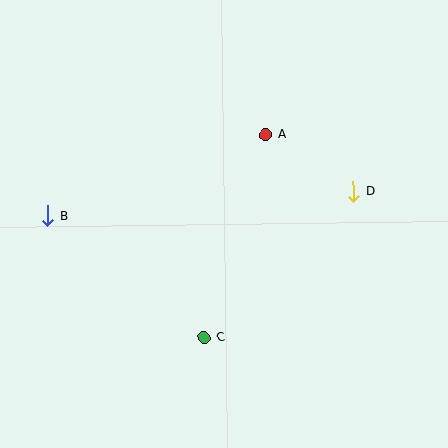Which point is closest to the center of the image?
Point A at (266, 135) is closest to the center.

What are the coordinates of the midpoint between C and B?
The midpoint between C and B is at (126, 277).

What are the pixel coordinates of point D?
Point D is at (353, 191).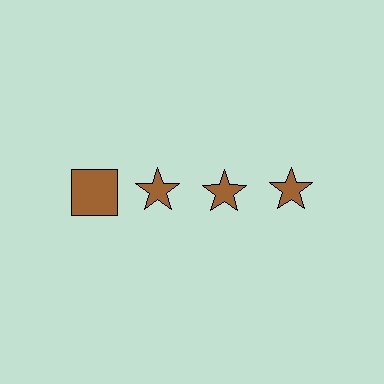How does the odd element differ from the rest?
It has a different shape: square instead of star.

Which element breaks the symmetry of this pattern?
The brown square in the top row, leftmost column breaks the symmetry. All other shapes are brown stars.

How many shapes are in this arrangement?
There are 4 shapes arranged in a grid pattern.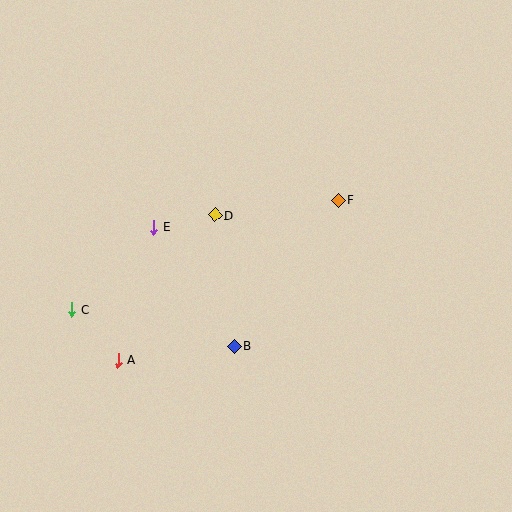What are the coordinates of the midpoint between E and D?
The midpoint between E and D is at (184, 221).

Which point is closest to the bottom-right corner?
Point B is closest to the bottom-right corner.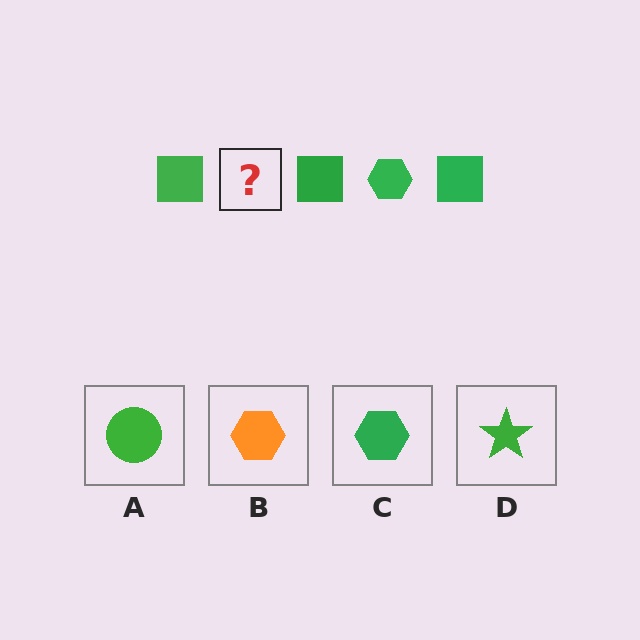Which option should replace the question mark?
Option C.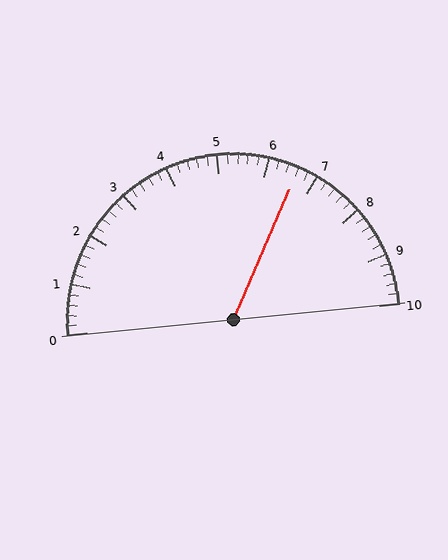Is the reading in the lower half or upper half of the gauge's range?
The reading is in the upper half of the range (0 to 10).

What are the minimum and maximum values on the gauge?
The gauge ranges from 0 to 10.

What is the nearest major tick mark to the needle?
The nearest major tick mark is 7.